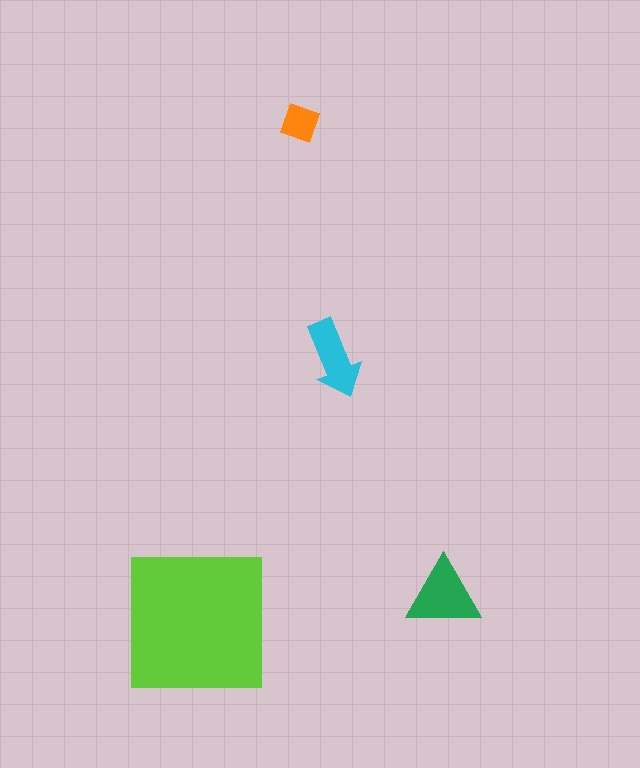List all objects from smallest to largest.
The orange diamond, the cyan arrow, the green triangle, the lime square.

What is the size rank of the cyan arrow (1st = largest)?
3rd.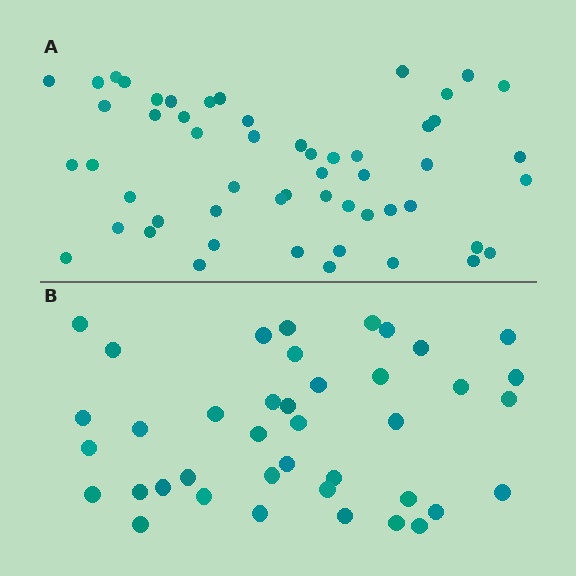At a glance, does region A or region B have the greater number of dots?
Region A (the top region) has more dots.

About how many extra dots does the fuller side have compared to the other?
Region A has approximately 15 more dots than region B.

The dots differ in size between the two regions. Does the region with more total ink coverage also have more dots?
No. Region B has more total ink coverage because its dots are larger, but region A actually contains more individual dots. Total area can be misleading — the number of items is what matters here.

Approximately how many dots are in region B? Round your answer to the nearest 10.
About 40 dots.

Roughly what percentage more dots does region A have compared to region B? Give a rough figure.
About 35% more.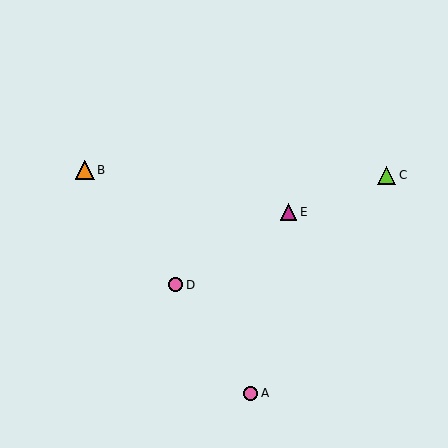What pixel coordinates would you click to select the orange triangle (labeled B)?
Click at (85, 170) to select the orange triangle B.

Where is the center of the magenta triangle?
The center of the magenta triangle is at (289, 212).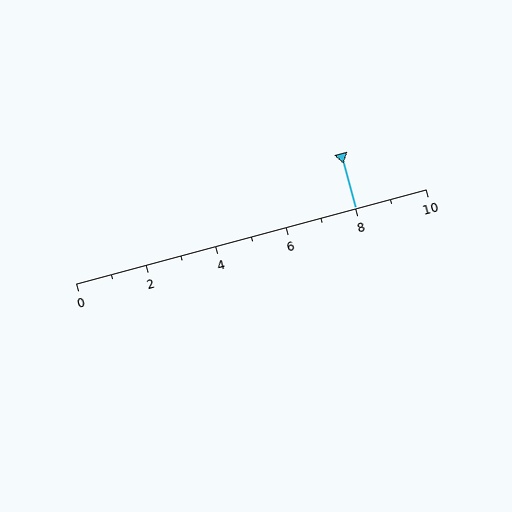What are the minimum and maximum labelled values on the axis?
The axis runs from 0 to 10.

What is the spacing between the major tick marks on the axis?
The major ticks are spaced 2 apart.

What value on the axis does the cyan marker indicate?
The marker indicates approximately 8.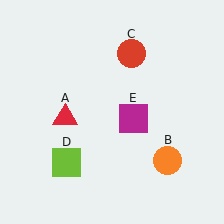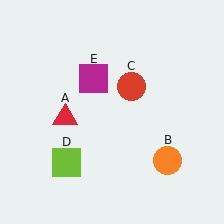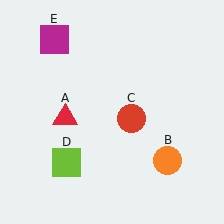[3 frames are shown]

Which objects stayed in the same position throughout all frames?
Red triangle (object A) and orange circle (object B) and lime square (object D) remained stationary.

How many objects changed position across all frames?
2 objects changed position: red circle (object C), magenta square (object E).